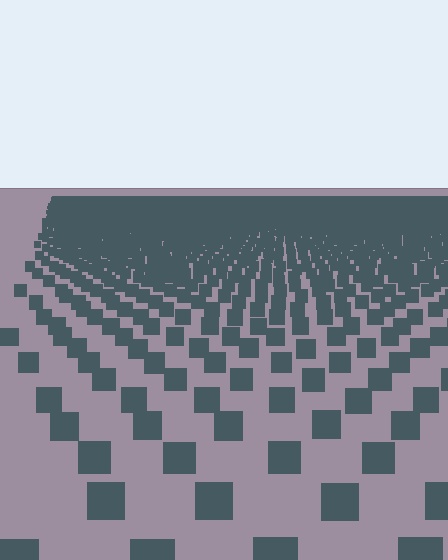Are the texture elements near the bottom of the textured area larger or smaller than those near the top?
Larger. Near the bottom, elements are closer to the viewer and appear at a bigger on-screen size.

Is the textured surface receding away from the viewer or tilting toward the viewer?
The surface is receding away from the viewer. Texture elements get smaller and denser toward the top.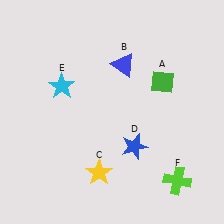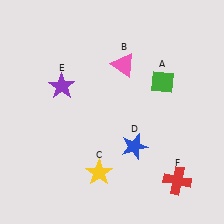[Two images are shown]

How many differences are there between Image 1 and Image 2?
There are 3 differences between the two images.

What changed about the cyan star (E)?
In Image 1, E is cyan. In Image 2, it changed to purple.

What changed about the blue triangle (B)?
In Image 1, B is blue. In Image 2, it changed to pink.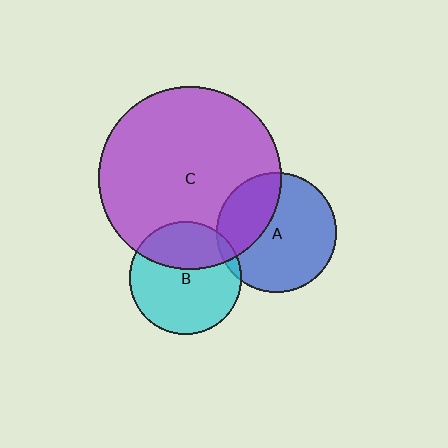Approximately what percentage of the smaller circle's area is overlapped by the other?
Approximately 35%.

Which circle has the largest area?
Circle C (purple).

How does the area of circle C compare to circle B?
Approximately 2.6 times.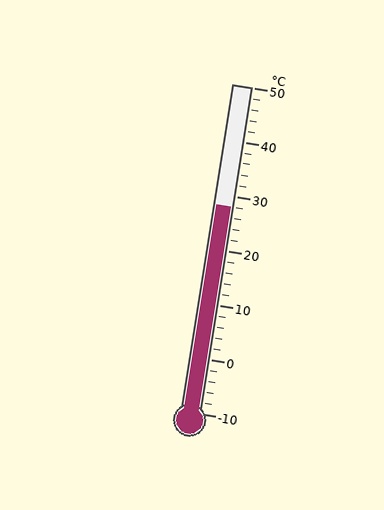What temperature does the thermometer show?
The thermometer shows approximately 28°C.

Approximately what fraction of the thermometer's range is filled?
The thermometer is filled to approximately 65% of its range.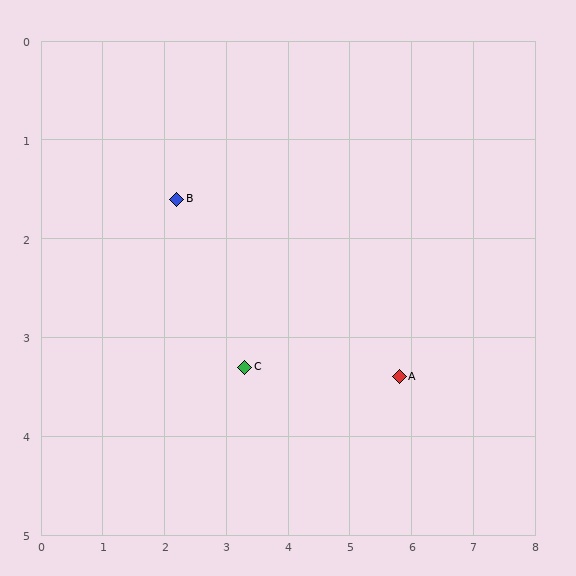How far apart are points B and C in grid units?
Points B and C are about 2.0 grid units apart.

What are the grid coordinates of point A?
Point A is at approximately (5.8, 3.4).